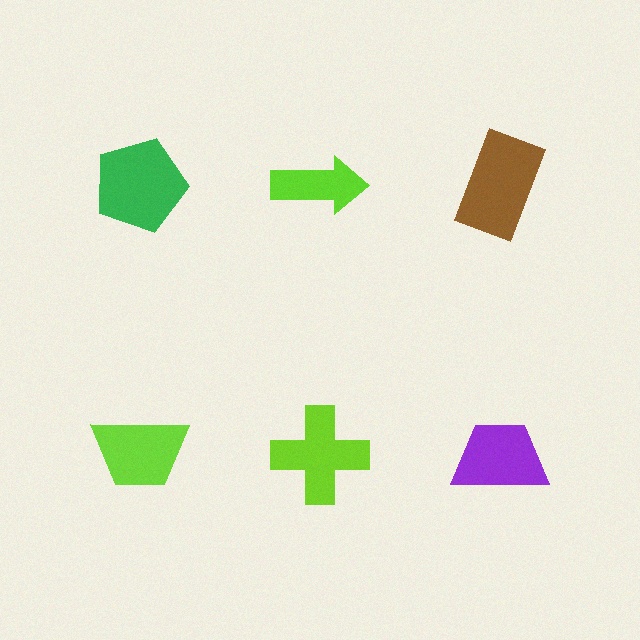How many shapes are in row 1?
3 shapes.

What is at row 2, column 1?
A lime trapezoid.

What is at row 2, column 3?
A purple trapezoid.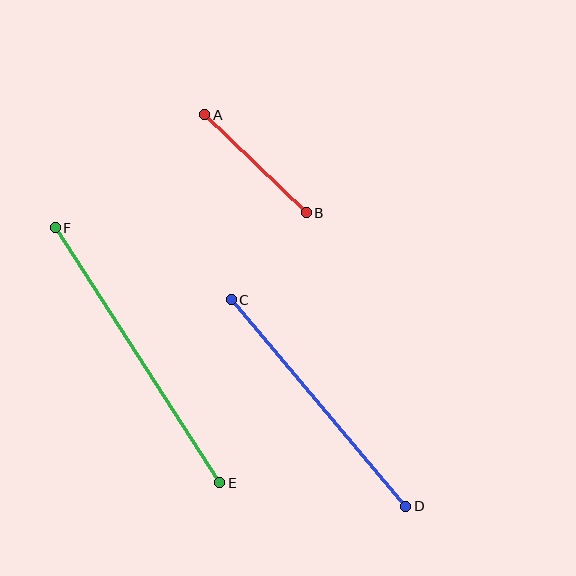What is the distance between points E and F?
The distance is approximately 304 pixels.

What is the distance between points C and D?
The distance is approximately 270 pixels.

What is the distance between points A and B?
The distance is approximately 141 pixels.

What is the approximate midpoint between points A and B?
The midpoint is at approximately (255, 164) pixels.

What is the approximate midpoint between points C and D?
The midpoint is at approximately (319, 403) pixels.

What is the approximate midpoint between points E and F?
The midpoint is at approximately (137, 355) pixels.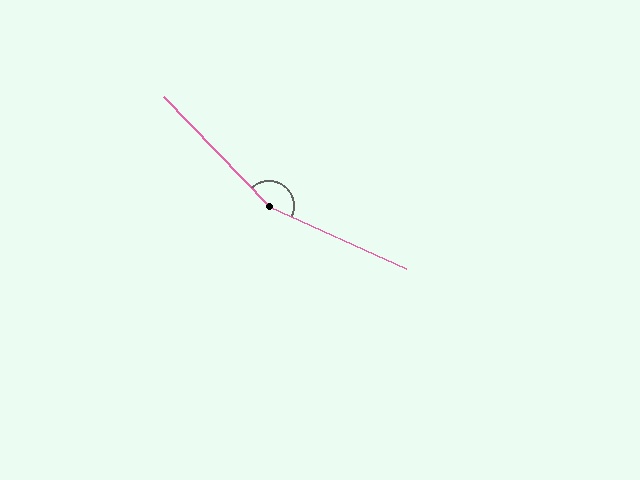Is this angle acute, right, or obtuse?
It is obtuse.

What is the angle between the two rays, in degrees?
Approximately 158 degrees.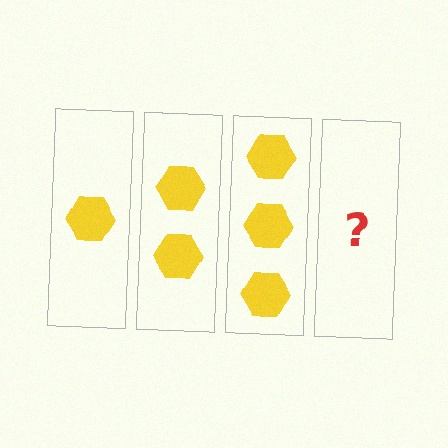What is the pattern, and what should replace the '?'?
The pattern is that each step adds one more hexagon. The '?' should be 4 hexagons.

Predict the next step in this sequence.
The next step is 4 hexagons.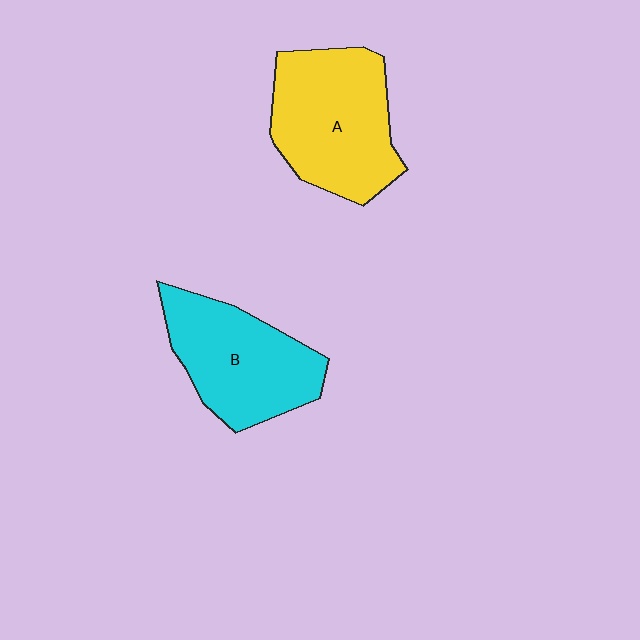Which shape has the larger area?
Shape A (yellow).